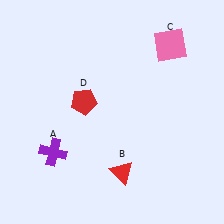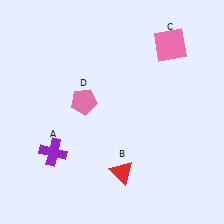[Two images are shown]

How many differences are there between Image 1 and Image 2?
There is 1 difference between the two images.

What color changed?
The pentagon (D) changed from red in Image 1 to pink in Image 2.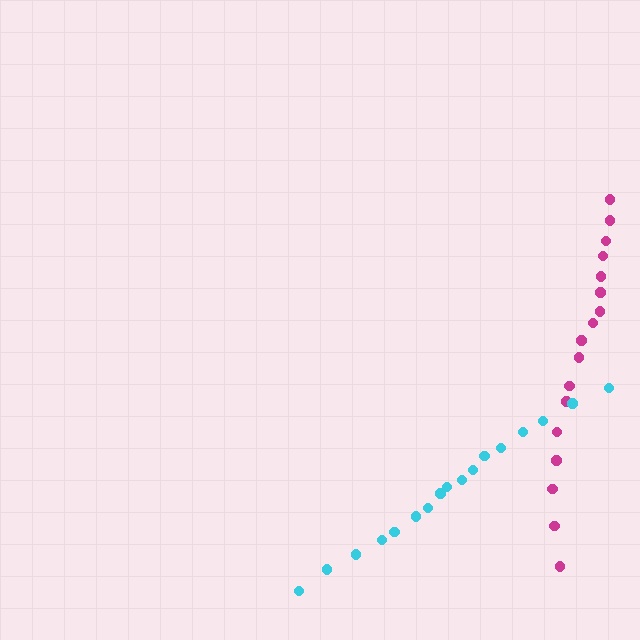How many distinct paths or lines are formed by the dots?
There are 2 distinct paths.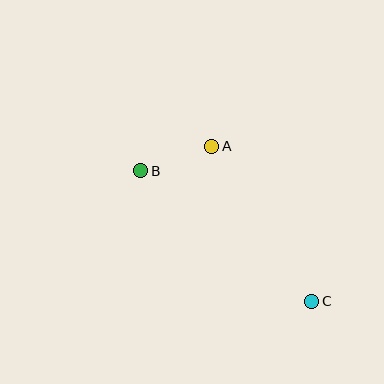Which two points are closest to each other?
Points A and B are closest to each other.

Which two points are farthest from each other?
Points B and C are farthest from each other.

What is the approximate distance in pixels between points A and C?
The distance between A and C is approximately 184 pixels.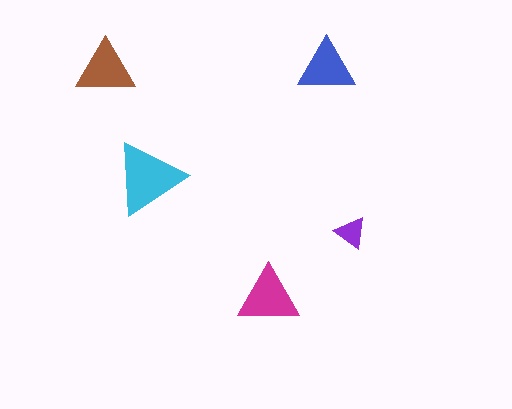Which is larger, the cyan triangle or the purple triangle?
The cyan one.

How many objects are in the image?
There are 5 objects in the image.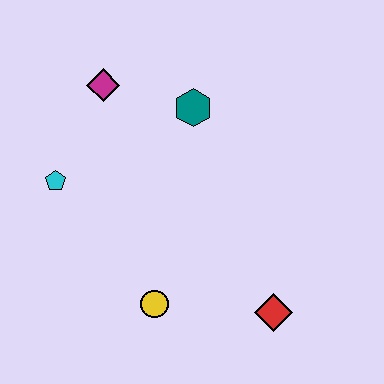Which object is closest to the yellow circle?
The red diamond is closest to the yellow circle.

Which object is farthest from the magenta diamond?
The red diamond is farthest from the magenta diamond.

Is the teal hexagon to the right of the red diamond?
No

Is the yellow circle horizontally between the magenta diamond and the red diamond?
Yes